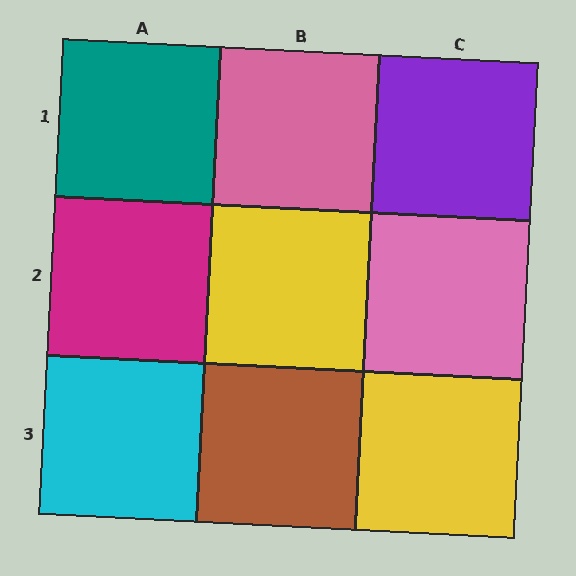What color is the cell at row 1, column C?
Purple.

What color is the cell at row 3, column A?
Cyan.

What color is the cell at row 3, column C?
Yellow.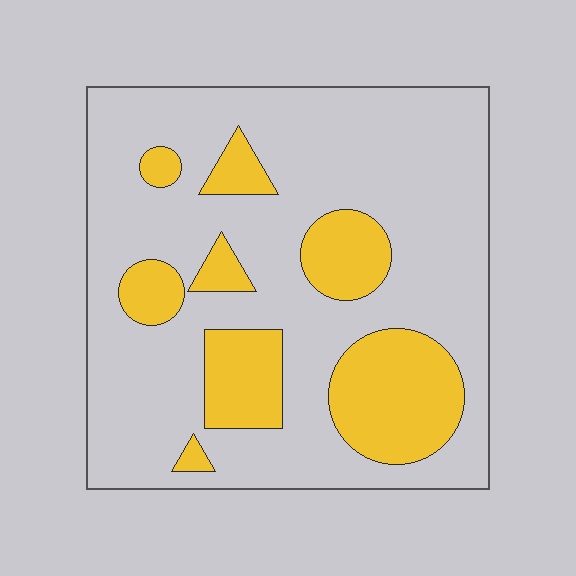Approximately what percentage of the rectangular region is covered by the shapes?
Approximately 25%.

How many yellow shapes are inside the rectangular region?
8.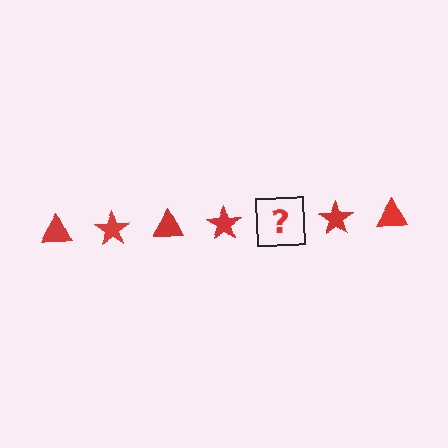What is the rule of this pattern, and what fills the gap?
The rule is that the pattern cycles through triangle, star shapes in red. The gap should be filled with a red triangle.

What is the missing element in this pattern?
The missing element is a red triangle.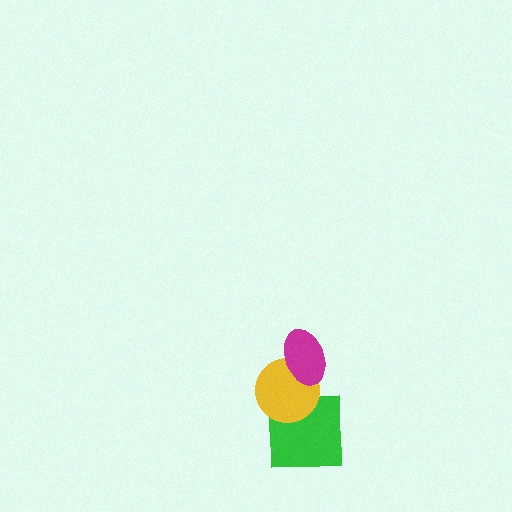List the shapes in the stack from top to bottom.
From top to bottom: the magenta ellipse, the yellow circle, the green square.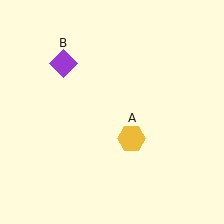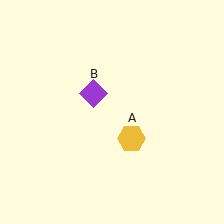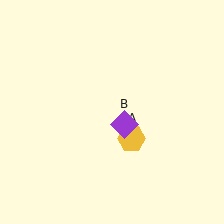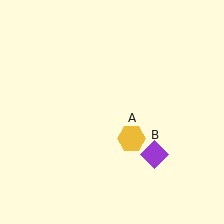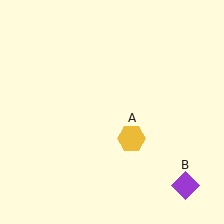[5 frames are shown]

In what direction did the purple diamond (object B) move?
The purple diamond (object B) moved down and to the right.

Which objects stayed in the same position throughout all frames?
Yellow hexagon (object A) remained stationary.